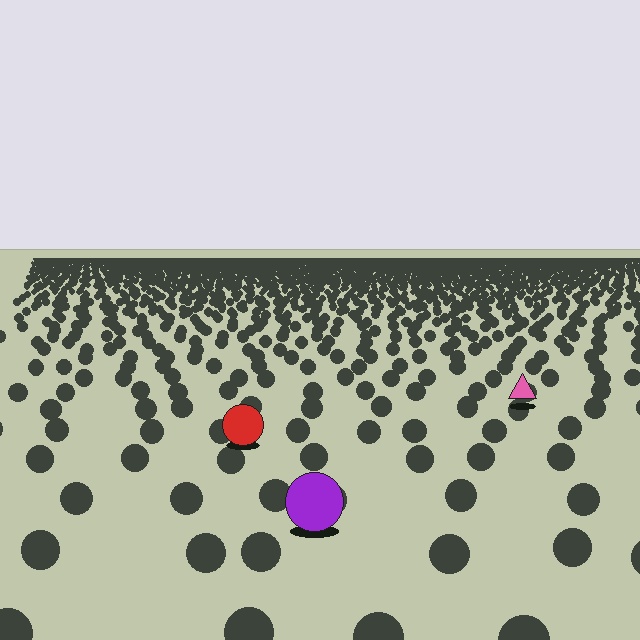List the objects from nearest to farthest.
From nearest to farthest: the purple circle, the red circle, the pink triangle.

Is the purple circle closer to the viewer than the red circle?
Yes. The purple circle is closer — you can tell from the texture gradient: the ground texture is coarser near it.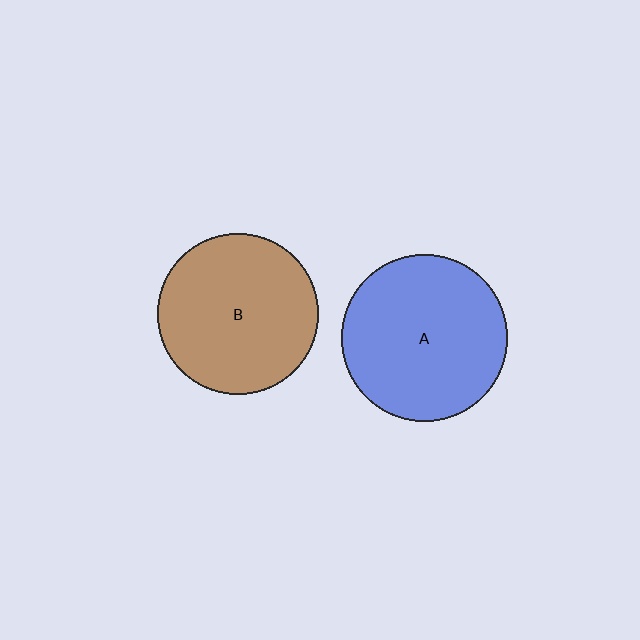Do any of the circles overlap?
No, none of the circles overlap.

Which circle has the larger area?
Circle A (blue).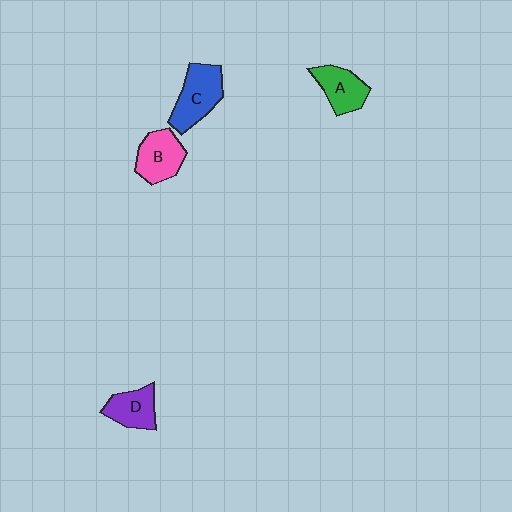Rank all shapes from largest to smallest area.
From largest to smallest: C (blue), B (pink), A (green), D (purple).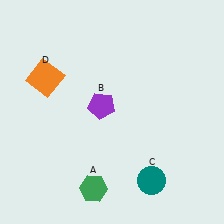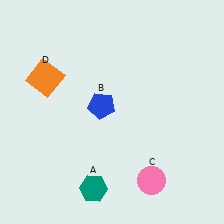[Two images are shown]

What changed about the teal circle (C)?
In Image 1, C is teal. In Image 2, it changed to pink.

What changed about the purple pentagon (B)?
In Image 1, B is purple. In Image 2, it changed to blue.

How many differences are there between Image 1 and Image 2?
There are 3 differences between the two images.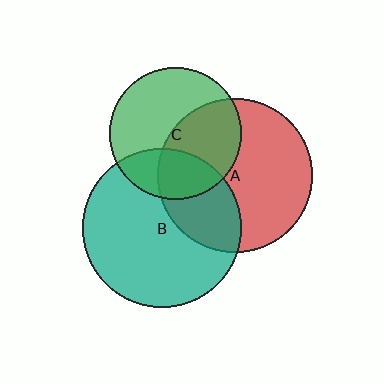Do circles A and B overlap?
Yes.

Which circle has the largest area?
Circle B (teal).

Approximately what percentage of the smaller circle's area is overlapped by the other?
Approximately 30%.